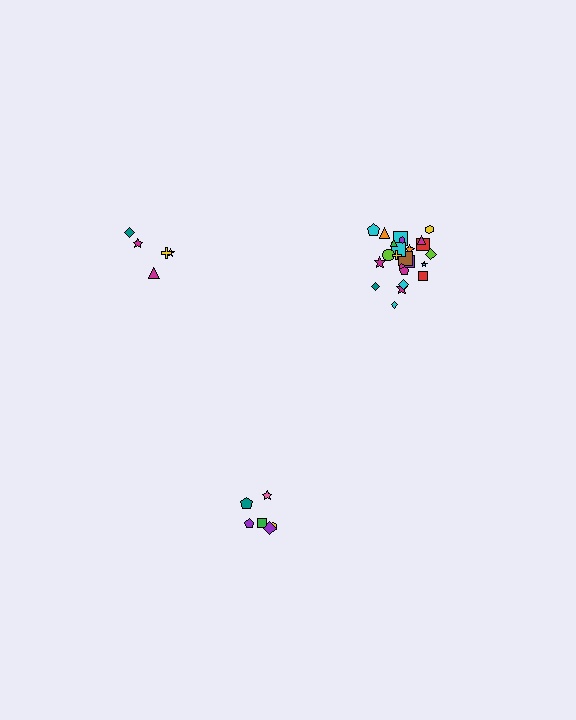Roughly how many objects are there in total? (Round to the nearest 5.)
Roughly 35 objects in total.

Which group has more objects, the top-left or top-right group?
The top-right group.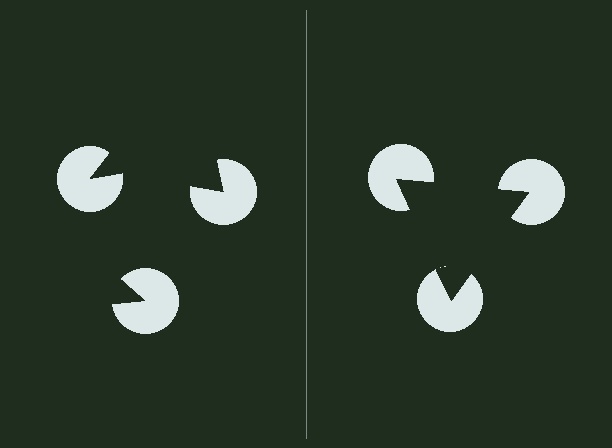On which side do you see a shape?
An illusory triangle appears on the right side. On the left side the wedge cuts are rotated, so no coherent shape forms.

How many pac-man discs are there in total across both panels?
6 — 3 on each side.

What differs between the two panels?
The pac-man discs are positioned identically on both sides; only the wedge orientations differ. On the right they align to a triangle; on the left they are misaligned.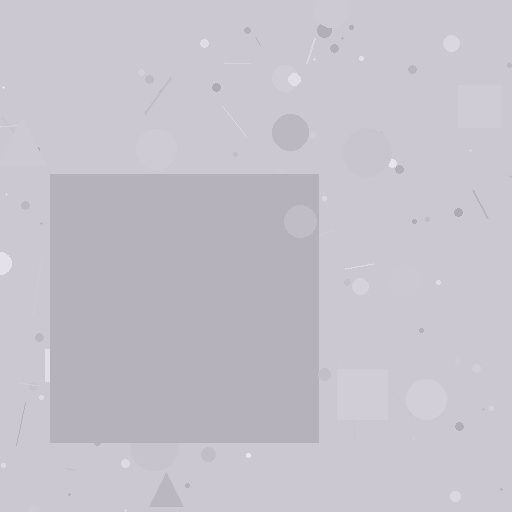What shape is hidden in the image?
A square is hidden in the image.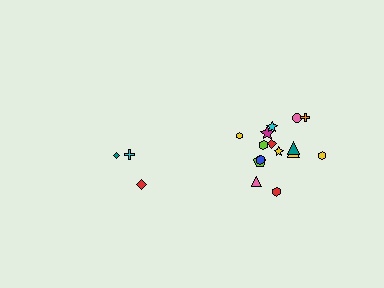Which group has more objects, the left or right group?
The right group.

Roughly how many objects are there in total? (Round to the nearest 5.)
Roughly 20 objects in total.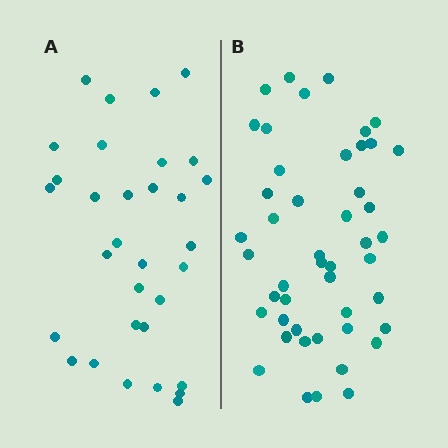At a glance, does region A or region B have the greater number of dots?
Region B (the right region) has more dots.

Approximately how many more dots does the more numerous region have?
Region B has approximately 15 more dots than region A.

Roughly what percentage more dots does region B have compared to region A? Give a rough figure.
About 45% more.